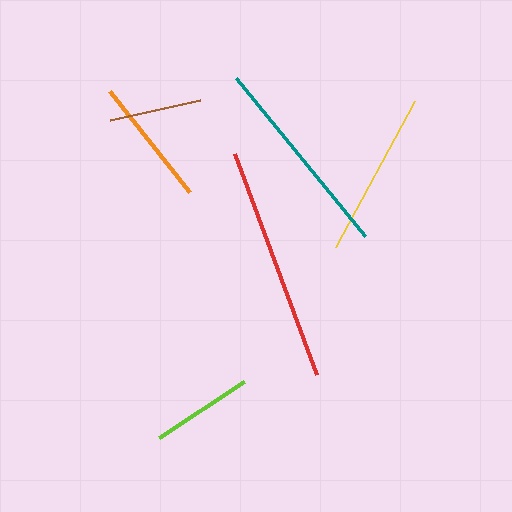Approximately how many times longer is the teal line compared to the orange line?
The teal line is approximately 1.6 times the length of the orange line.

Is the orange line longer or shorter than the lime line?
The orange line is longer than the lime line.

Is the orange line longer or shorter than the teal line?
The teal line is longer than the orange line.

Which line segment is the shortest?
The brown line is the shortest at approximately 93 pixels.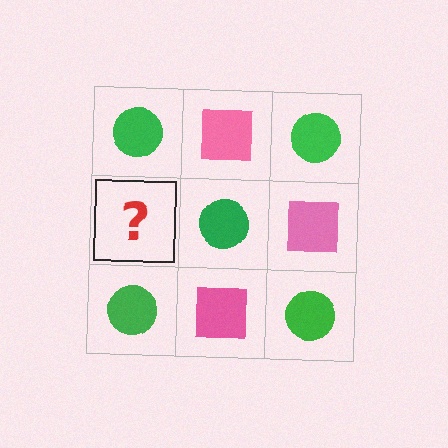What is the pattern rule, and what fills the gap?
The rule is that it alternates green circle and pink square in a checkerboard pattern. The gap should be filled with a pink square.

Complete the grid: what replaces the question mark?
The question mark should be replaced with a pink square.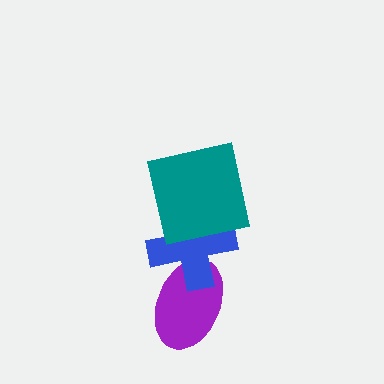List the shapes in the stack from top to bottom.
From top to bottom: the teal square, the blue cross, the purple ellipse.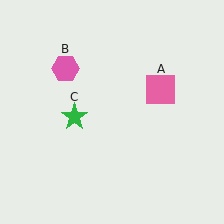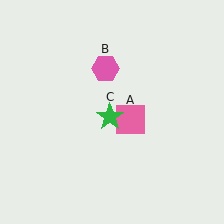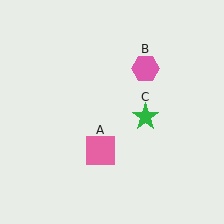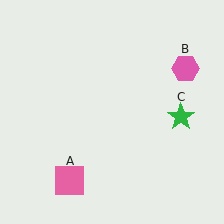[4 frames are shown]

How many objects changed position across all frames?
3 objects changed position: pink square (object A), pink hexagon (object B), green star (object C).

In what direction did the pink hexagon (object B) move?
The pink hexagon (object B) moved right.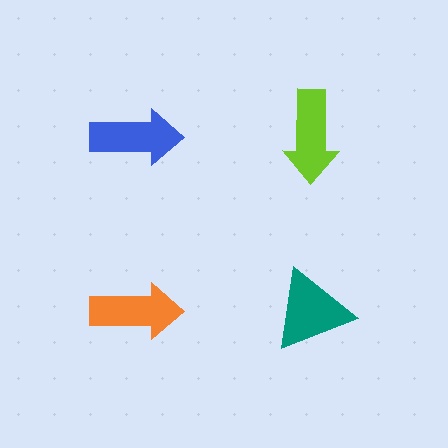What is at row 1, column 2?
A lime arrow.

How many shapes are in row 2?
2 shapes.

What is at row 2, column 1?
An orange arrow.